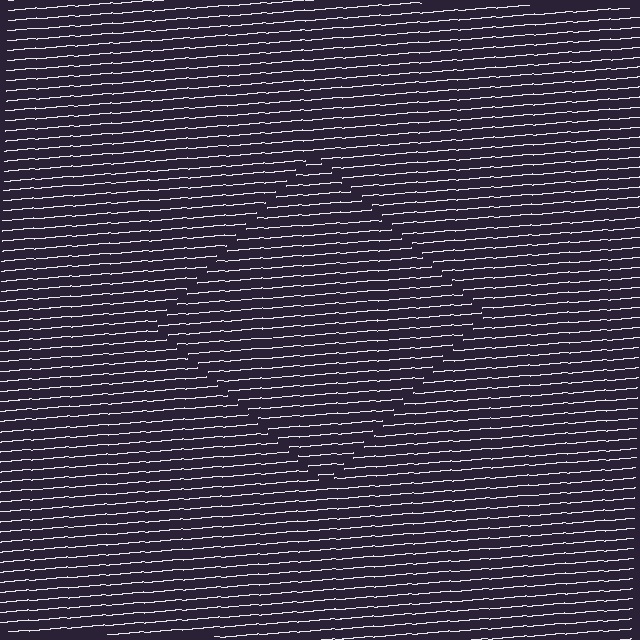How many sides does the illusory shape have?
4 sides — the line-ends trace a square.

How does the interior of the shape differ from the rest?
The interior of the shape contains the same grating, shifted by half a period — the contour is defined by the phase discontinuity where line-ends from the inner and outer gratings abut.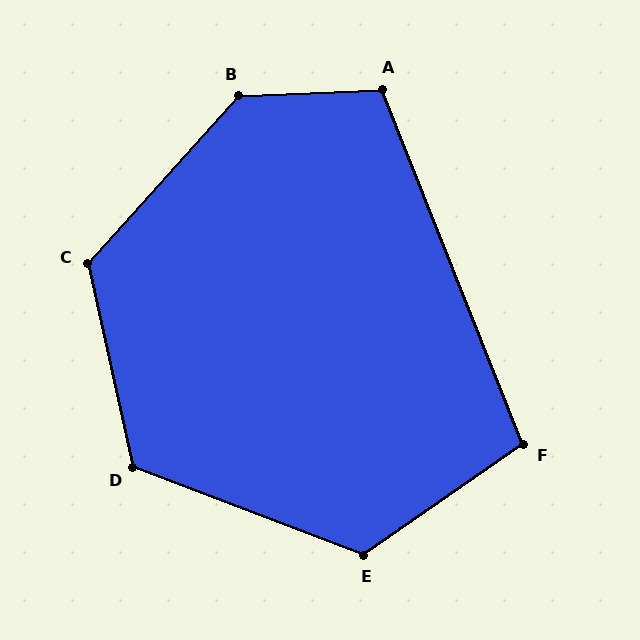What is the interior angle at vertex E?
Approximately 125 degrees (obtuse).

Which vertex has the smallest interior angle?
F, at approximately 103 degrees.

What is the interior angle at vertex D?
Approximately 123 degrees (obtuse).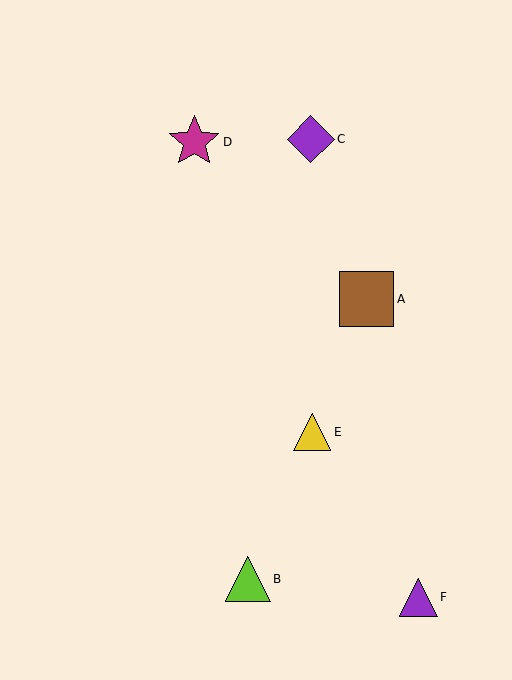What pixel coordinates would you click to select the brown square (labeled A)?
Click at (367, 299) to select the brown square A.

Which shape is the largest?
The brown square (labeled A) is the largest.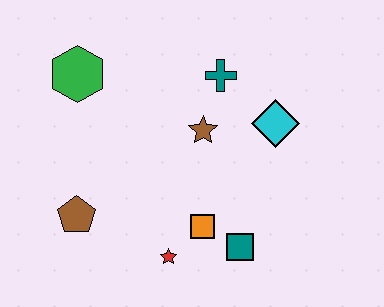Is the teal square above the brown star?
No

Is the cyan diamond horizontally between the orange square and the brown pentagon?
No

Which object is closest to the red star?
The orange square is closest to the red star.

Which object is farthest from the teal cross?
The brown pentagon is farthest from the teal cross.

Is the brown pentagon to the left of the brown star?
Yes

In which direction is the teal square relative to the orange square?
The teal square is to the right of the orange square.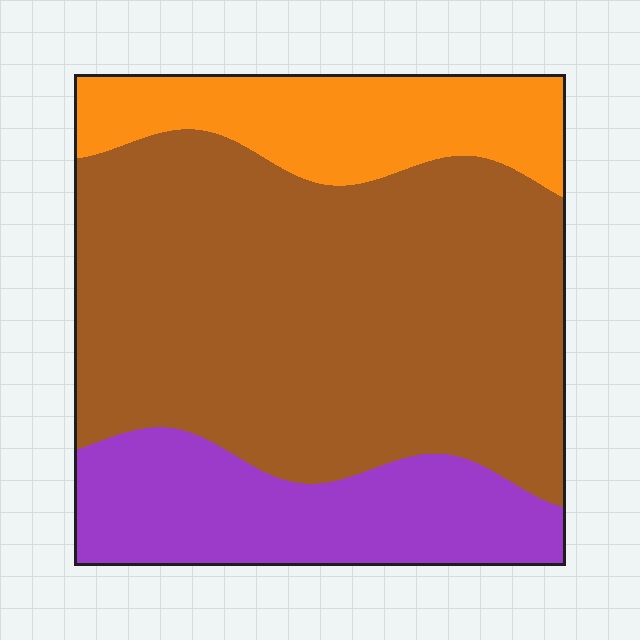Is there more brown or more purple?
Brown.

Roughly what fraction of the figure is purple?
Purple covers 21% of the figure.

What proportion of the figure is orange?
Orange covers around 20% of the figure.